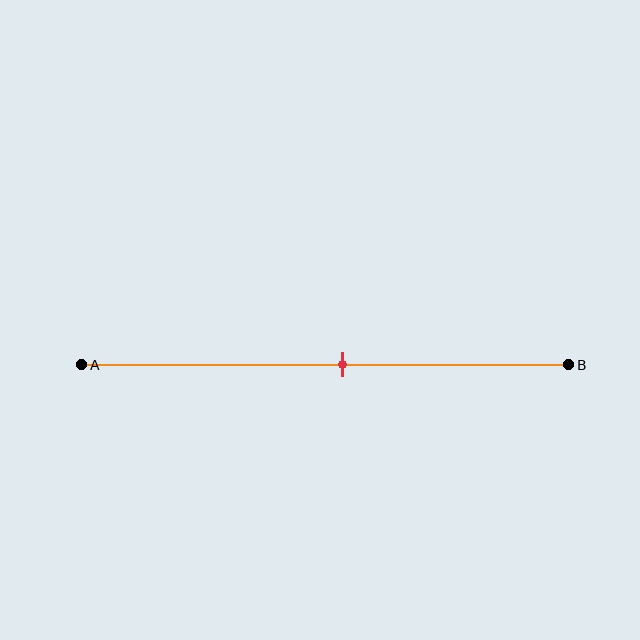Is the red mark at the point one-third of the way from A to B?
No, the mark is at about 55% from A, not at the 33% one-third point.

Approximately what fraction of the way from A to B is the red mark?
The red mark is approximately 55% of the way from A to B.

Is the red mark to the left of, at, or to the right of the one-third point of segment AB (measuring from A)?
The red mark is to the right of the one-third point of segment AB.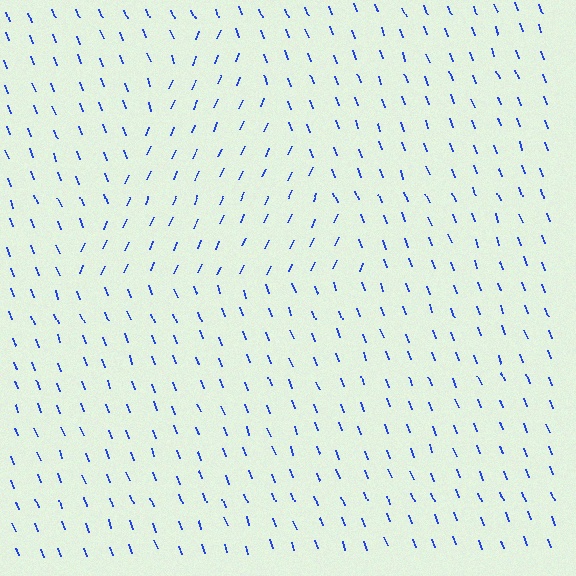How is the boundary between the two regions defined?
The boundary is defined purely by a change in line orientation (approximately 45 degrees difference). All lines are the same color and thickness.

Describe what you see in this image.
The image is filled with small blue line segments. A triangle region in the image has lines oriented differently from the surrounding lines, creating a visible texture boundary.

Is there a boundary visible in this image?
Yes, there is a texture boundary formed by a change in line orientation.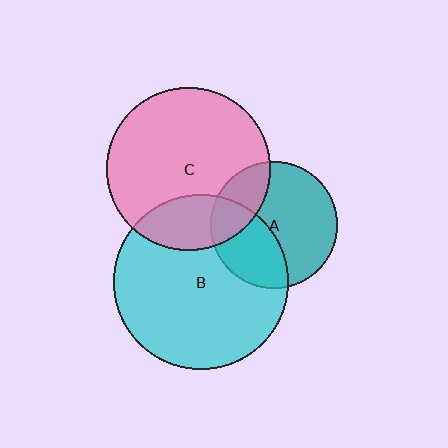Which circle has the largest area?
Circle B (cyan).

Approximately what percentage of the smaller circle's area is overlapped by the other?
Approximately 35%.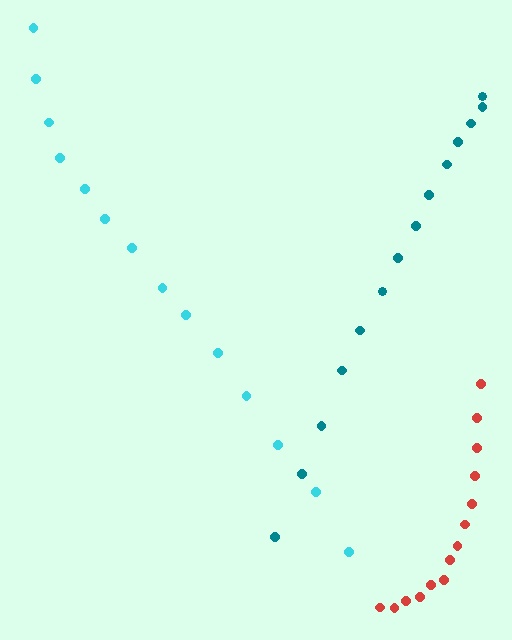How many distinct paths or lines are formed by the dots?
There are 3 distinct paths.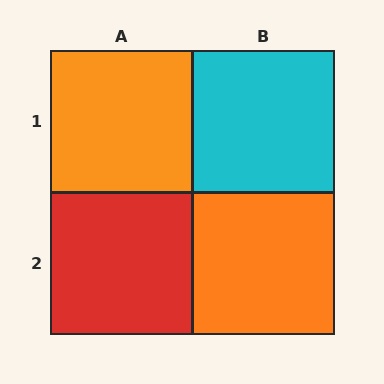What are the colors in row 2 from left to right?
Red, orange.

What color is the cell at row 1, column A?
Orange.